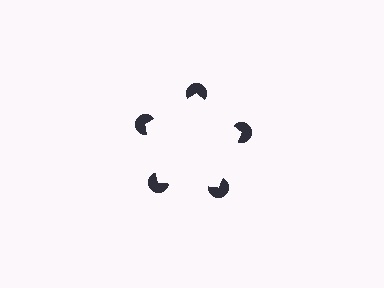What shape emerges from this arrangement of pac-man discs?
An illusory pentagon — its edges are inferred from the aligned wedge cuts in the pac-man discs, not physically drawn.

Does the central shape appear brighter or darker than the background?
It typically appears slightly brighter than the background, even though no actual brightness change is drawn.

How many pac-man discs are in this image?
There are 5 — one at each vertex of the illusory pentagon.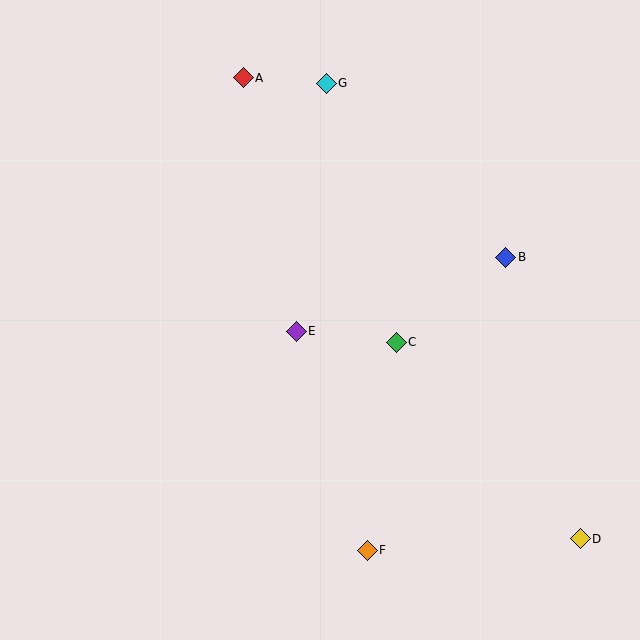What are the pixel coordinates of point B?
Point B is at (506, 257).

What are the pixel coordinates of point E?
Point E is at (296, 331).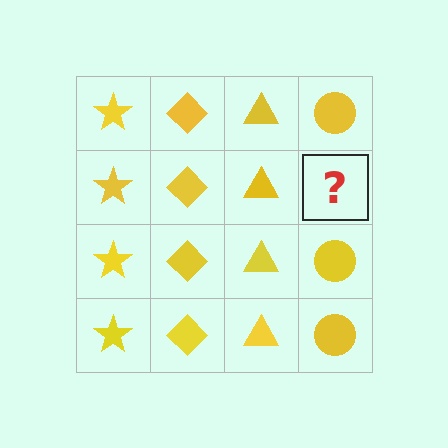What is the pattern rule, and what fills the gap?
The rule is that each column has a consistent shape. The gap should be filled with a yellow circle.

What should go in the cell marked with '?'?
The missing cell should contain a yellow circle.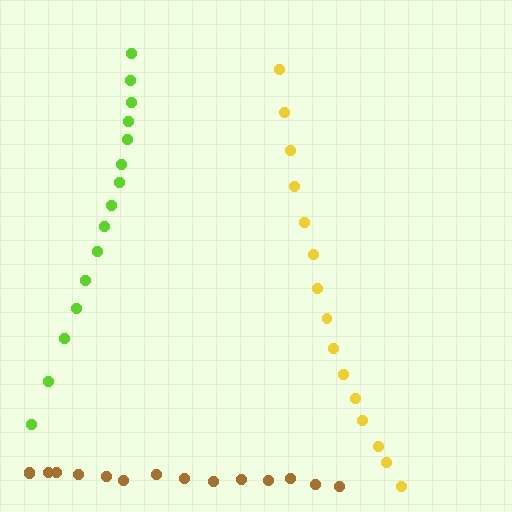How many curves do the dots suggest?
There are 3 distinct paths.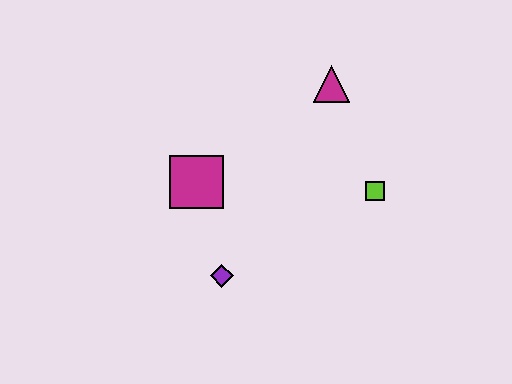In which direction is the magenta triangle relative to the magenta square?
The magenta triangle is to the right of the magenta square.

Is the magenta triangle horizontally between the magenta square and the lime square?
Yes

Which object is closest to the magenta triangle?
The lime square is closest to the magenta triangle.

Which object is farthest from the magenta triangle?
The purple diamond is farthest from the magenta triangle.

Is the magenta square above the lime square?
Yes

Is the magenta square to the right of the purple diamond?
No